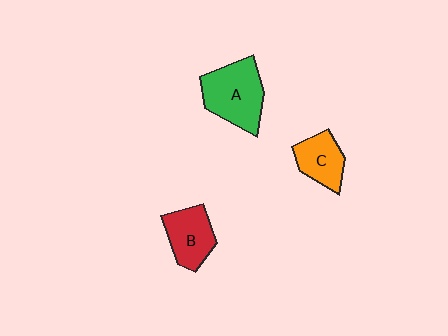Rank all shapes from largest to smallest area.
From largest to smallest: A (green), B (red), C (orange).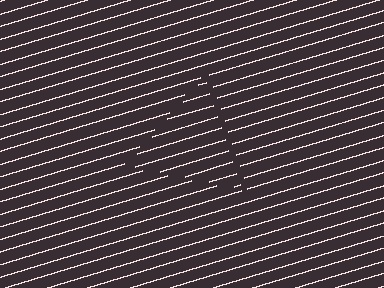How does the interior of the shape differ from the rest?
The interior of the shape contains the same grating, shifted by half a period — the contour is defined by the phase discontinuity where line-ends from the inner and outer gratings abut.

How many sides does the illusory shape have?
3 sides — the line-ends trace a triangle.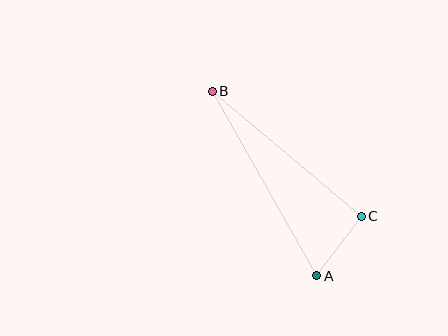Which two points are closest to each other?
Points A and C are closest to each other.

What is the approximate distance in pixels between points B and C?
The distance between B and C is approximately 195 pixels.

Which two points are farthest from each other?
Points A and B are farthest from each other.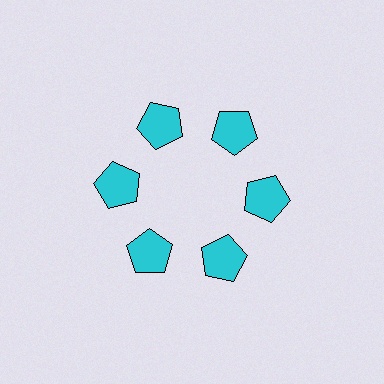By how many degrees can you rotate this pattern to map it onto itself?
The pattern maps onto itself every 60 degrees of rotation.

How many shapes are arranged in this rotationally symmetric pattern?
There are 6 shapes, arranged in 6 groups of 1.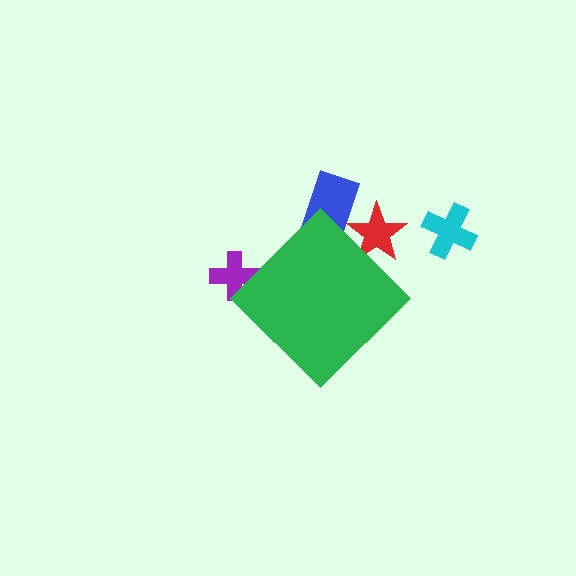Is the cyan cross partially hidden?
No, the cyan cross is fully visible.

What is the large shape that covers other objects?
A green diamond.